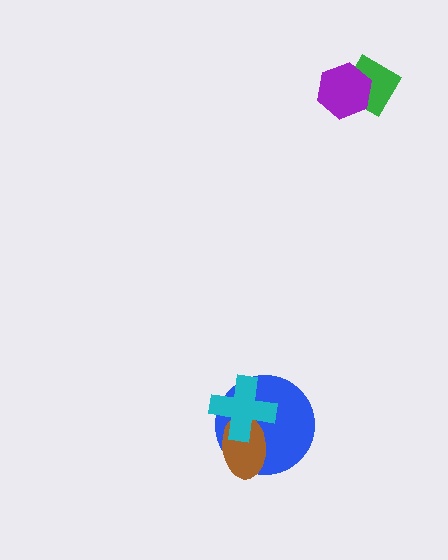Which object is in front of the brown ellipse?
The cyan cross is in front of the brown ellipse.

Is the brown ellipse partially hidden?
Yes, it is partially covered by another shape.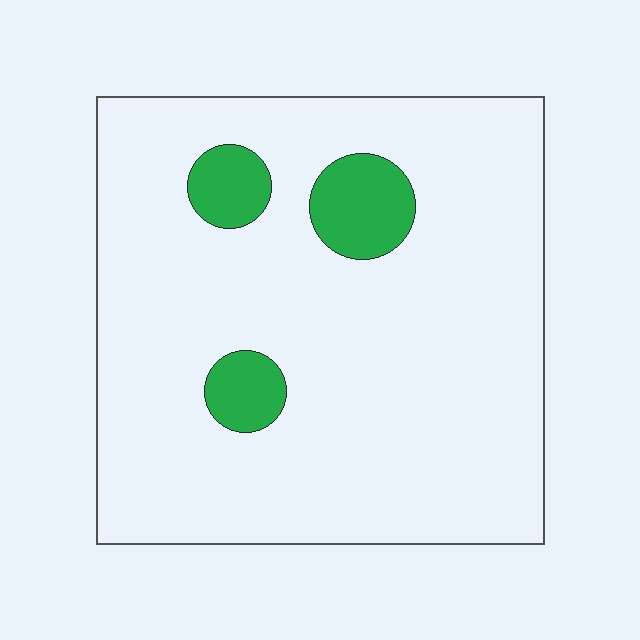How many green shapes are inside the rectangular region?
3.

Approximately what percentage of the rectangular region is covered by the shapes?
Approximately 10%.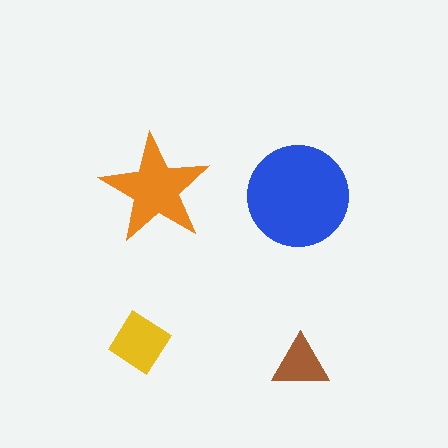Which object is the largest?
The blue circle.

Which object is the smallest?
The brown triangle.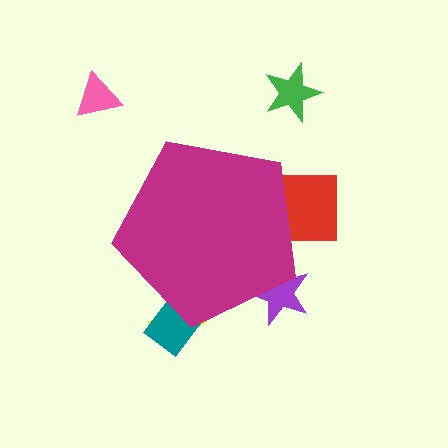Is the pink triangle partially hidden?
No, the pink triangle is fully visible.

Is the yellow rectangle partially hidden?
Yes, the yellow rectangle is partially hidden behind the magenta pentagon.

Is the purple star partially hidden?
Yes, the purple star is partially hidden behind the magenta pentagon.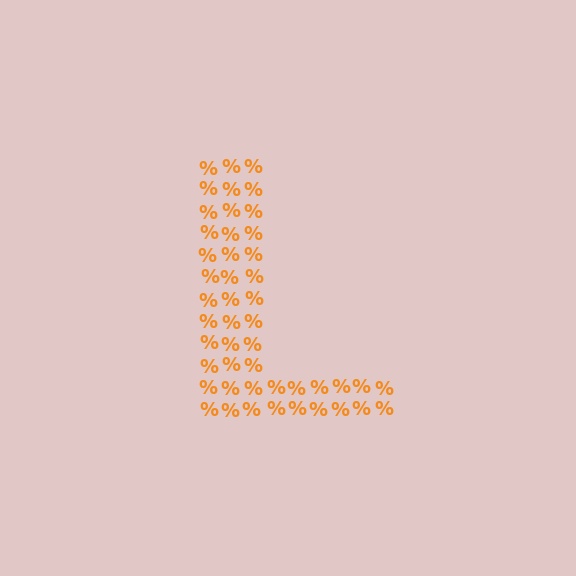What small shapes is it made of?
It is made of small percent signs.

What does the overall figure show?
The overall figure shows the letter L.